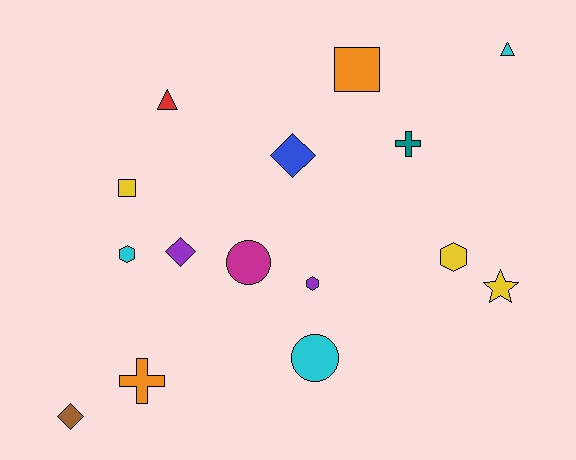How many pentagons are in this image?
There are no pentagons.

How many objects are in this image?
There are 15 objects.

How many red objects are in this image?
There is 1 red object.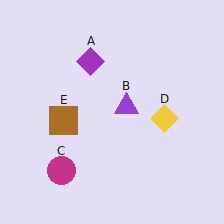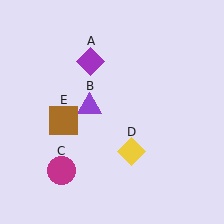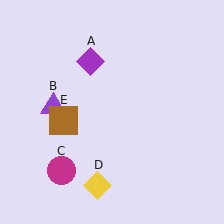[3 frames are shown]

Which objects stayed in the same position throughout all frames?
Purple diamond (object A) and magenta circle (object C) and brown square (object E) remained stationary.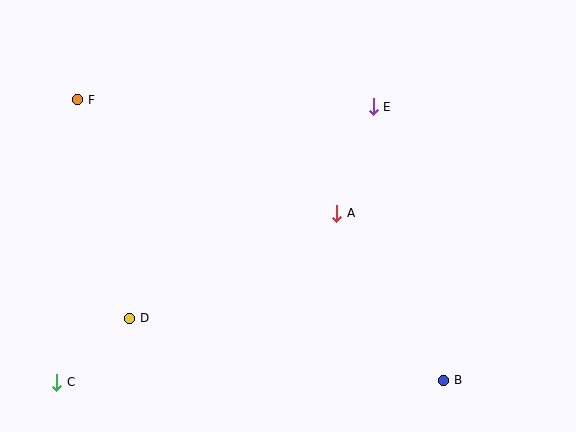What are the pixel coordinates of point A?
Point A is at (337, 213).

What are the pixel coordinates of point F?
Point F is at (78, 100).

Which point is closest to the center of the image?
Point A at (337, 213) is closest to the center.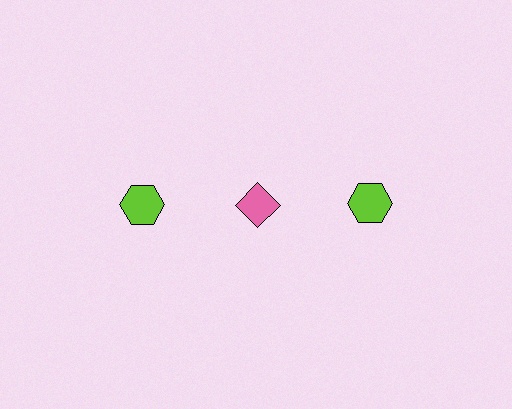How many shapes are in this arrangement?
There are 3 shapes arranged in a grid pattern.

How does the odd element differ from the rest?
It differs in both color (pink instead of lime) and shape (diamond instead of hexagon).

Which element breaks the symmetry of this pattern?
The pink diamond in the top row, second from left column breaks the symmetry. All other shapes are lime hexagons.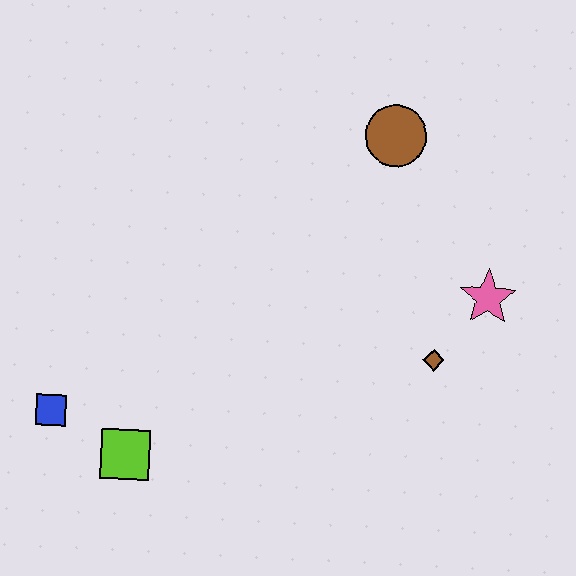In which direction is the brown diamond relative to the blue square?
The brown diamond is to the right of the blue square.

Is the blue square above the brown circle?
No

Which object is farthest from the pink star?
The blue square is farthest from the pink star.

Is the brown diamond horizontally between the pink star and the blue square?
Yes